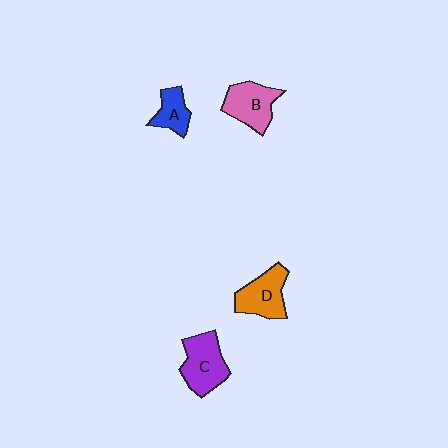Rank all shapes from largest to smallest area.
From largest to smallest: C (purple), B (pink), D (orange), A (blue).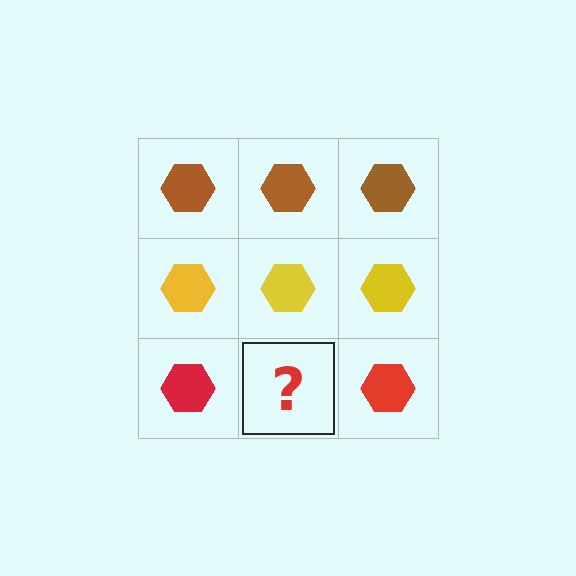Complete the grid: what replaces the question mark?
The question mark should be replaced with a red hexagon.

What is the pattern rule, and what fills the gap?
The rule is that each row has a consistent color. The gap should be filled with a red hexagon.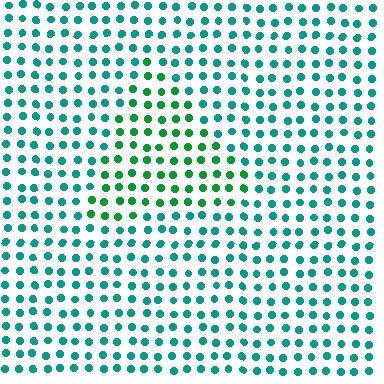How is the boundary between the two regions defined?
The boundary is defined purely by a slight shift in hue (about 38 degrees). Spacing, size, and orientation are identical on both sides.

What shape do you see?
I see a triangle.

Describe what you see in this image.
The image is filled with small teal elements in a uniform arrangement. A triangle-shaped region is visible where the elements are tinted to a slightly different hue, forming a subtle color boundary.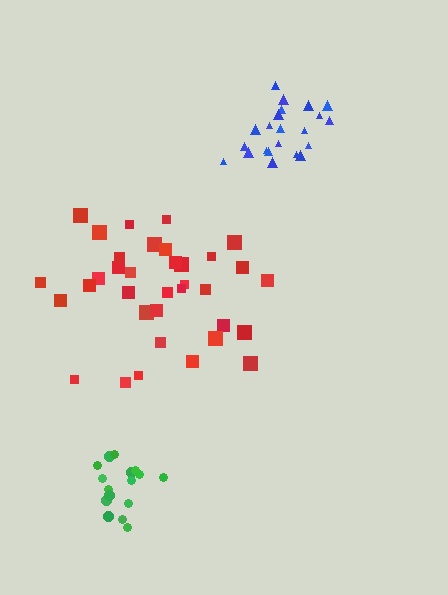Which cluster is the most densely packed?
Green.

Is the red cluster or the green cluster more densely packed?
Green.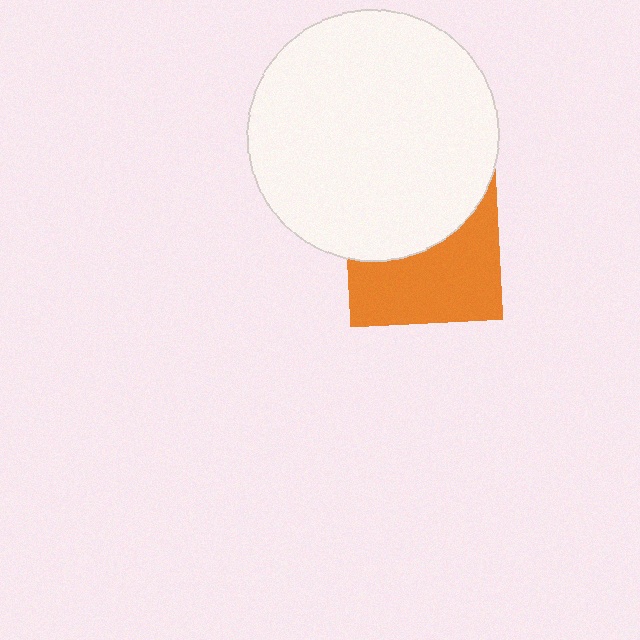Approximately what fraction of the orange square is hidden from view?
Roughly 46% of the orange square is hidden behind the white circle.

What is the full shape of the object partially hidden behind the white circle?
The partially hidden object is an orange square.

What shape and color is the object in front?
The object in front is a white circle.